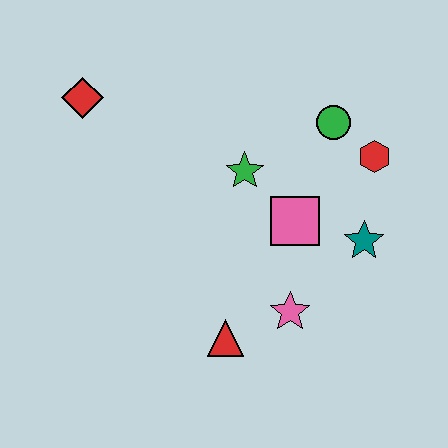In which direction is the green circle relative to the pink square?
The green circle is above the pink square.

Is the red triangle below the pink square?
Yes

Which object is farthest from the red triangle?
The red diamond is farthest from the red triangle.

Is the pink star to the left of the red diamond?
No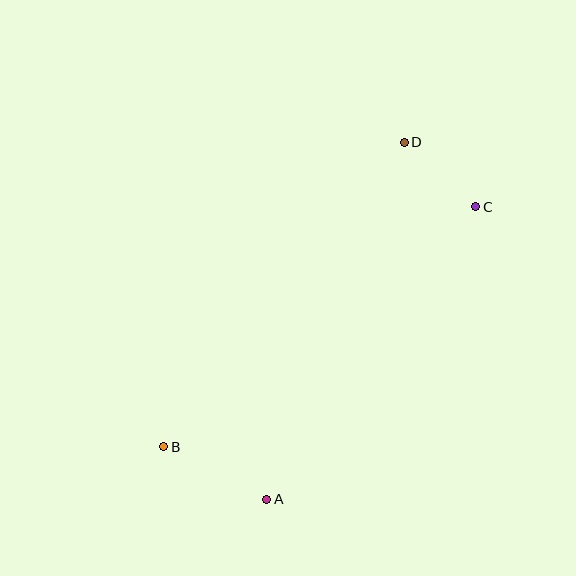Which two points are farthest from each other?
Points B and C are farthest from each other.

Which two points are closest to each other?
Points C and D are closest to each other.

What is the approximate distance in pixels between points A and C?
The distance between A and C is approximately 360 pixels.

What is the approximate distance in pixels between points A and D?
The distance between A and D is approximately 383 pixels.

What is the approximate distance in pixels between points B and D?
The distance between B and D is approximately 388 pixels.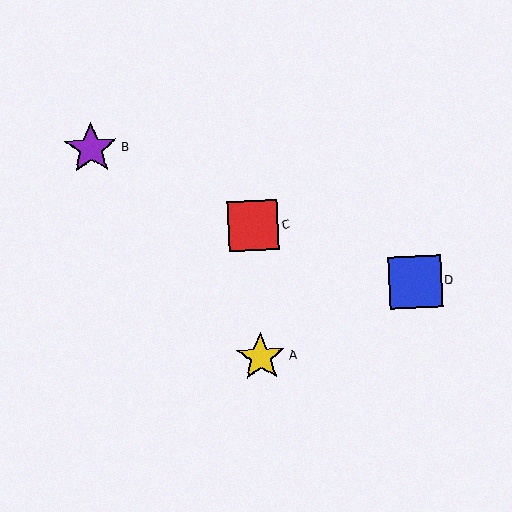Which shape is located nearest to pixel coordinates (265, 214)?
The red square (labeled C) at (253, 226) is nearest to that location.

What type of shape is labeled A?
Shape A is a yellow star.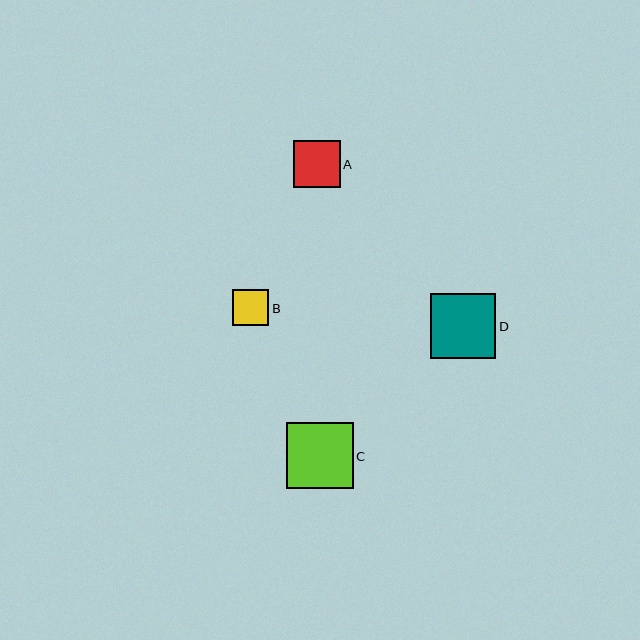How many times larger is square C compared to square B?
Square C is approximately 1.8 times the size of square B.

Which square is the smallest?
Square B is the smallest with a size of approximately 36 pixels.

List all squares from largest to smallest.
From largest to smallest: C, D, A, B.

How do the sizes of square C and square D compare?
Square C and square D are approximately the same size.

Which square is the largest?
Square C is the largest with a size of approximately 67 pixels.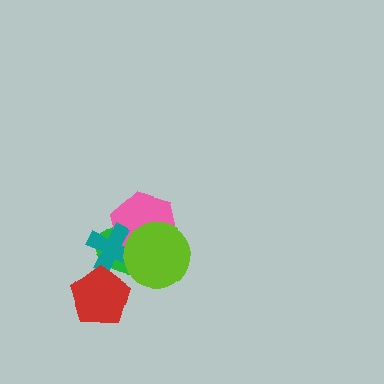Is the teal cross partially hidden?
Yes, it is partially covered by another shape.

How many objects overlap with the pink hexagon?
3 objects overlap with the pink hexagon.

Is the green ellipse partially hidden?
Yes, it is partially covered by another shape.